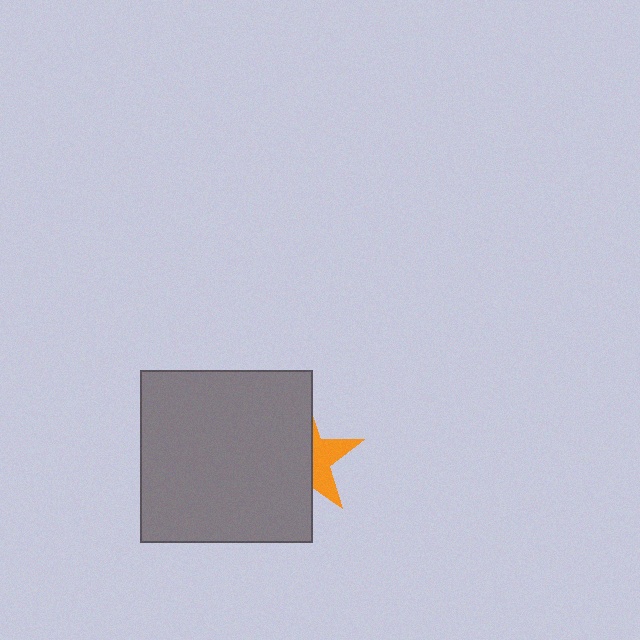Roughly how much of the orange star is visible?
A small part of it is visible (roughly 37%).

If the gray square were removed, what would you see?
You would see the complete orange star.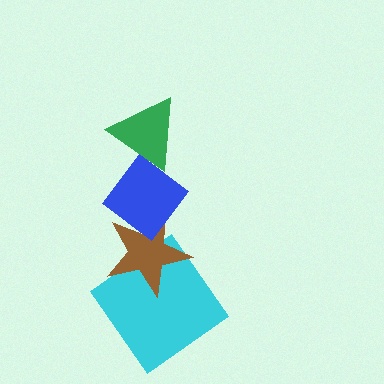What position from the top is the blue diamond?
The blue diamond is 2nd from the top.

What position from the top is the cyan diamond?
The cyan diamond is 4th from the top.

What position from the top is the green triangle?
The green triangle is 1st from the top.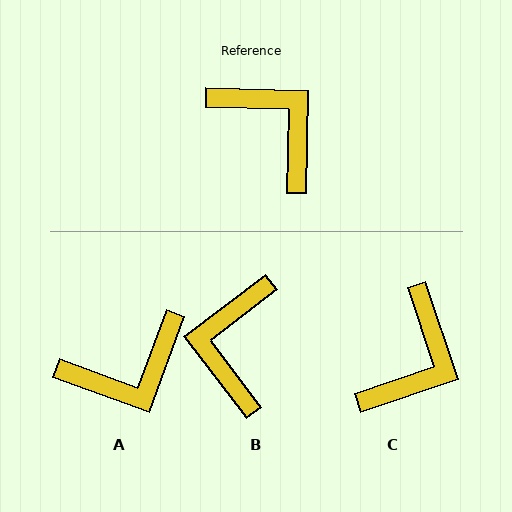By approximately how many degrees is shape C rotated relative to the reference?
Approximately 70 degrees clockwise.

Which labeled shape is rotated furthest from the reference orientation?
B, about 129 degrees away.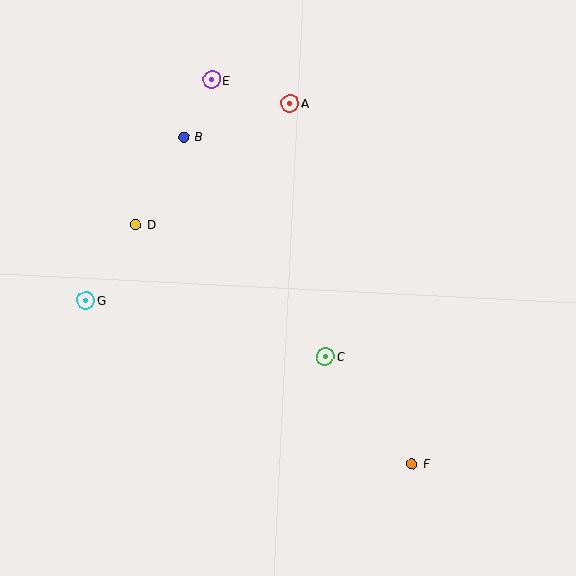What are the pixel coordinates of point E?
Point E is at (212, 80).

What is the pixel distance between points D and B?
The distance between D and B is 100 pixels.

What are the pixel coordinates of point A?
Point A is at (290, 103).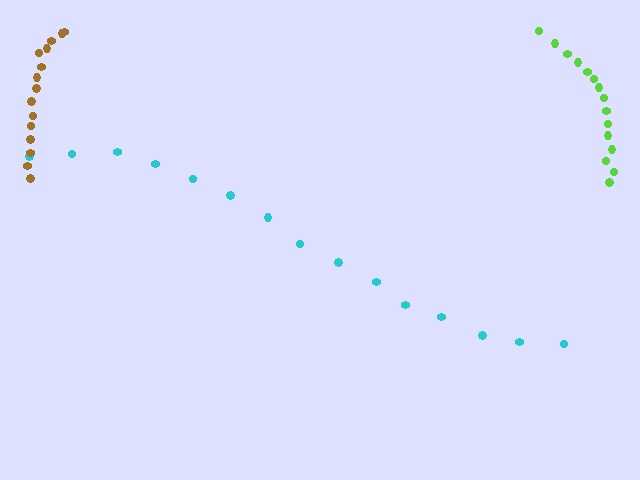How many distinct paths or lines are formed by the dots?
There are 3 distinct paths.